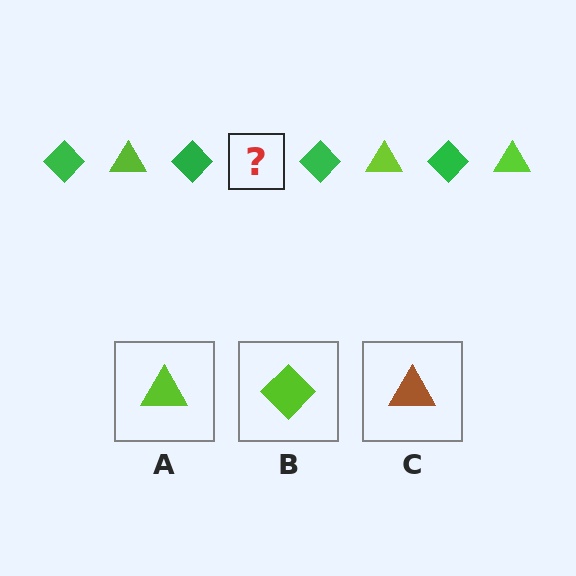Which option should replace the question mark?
Option A.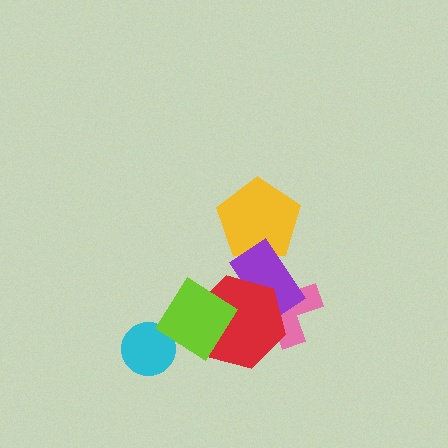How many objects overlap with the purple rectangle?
3 objects overlap with the purple rectangle.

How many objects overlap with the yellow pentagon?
1 object overlaps with the yellow pentagon.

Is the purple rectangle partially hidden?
Yes, it is partially covered by another shape.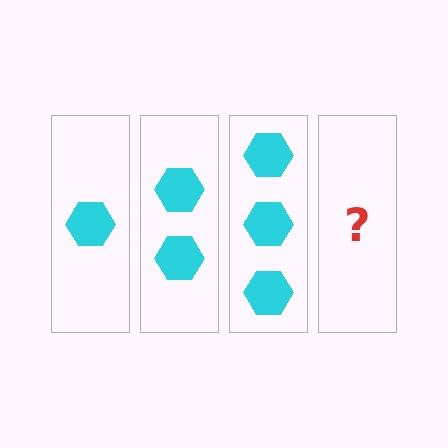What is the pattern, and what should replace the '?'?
The pattern is that each step adds one more hexagon. The '?' should be 4 hexagons.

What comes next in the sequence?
The next element should be 4 hexagons.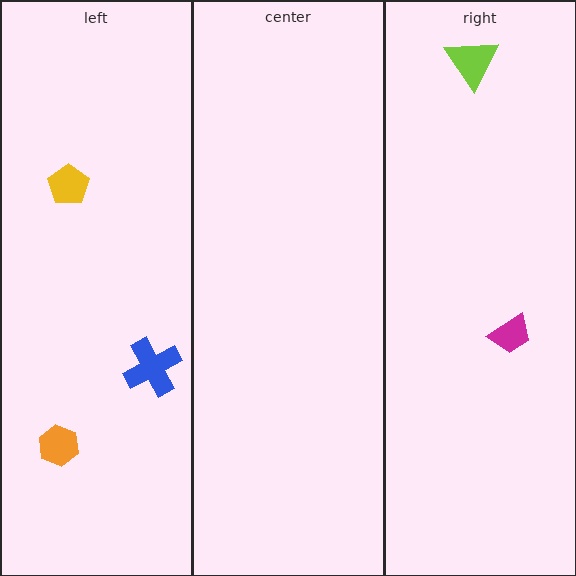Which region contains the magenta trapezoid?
The right region.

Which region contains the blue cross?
The left region.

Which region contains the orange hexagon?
The left region.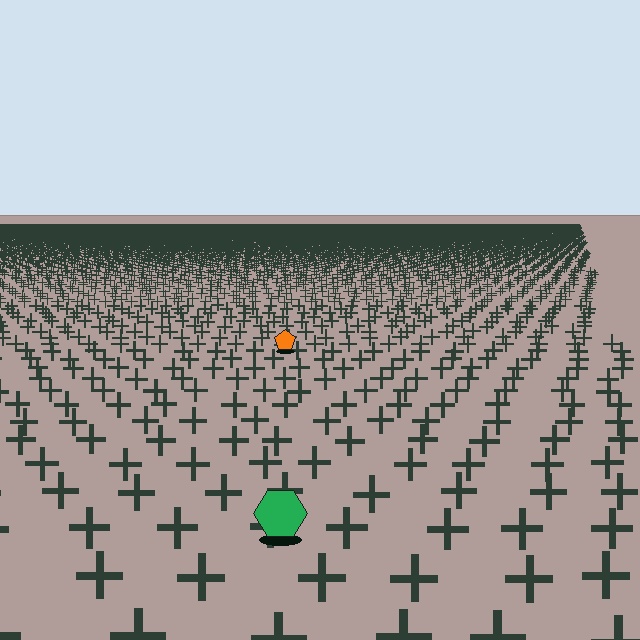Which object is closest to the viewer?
The green hexagon is closest. The texture marks near it are larger and more spread out.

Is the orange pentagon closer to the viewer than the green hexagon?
No. The green hexagon is closer — you can tell from the texture gradient: the ground texture is coarser near it.